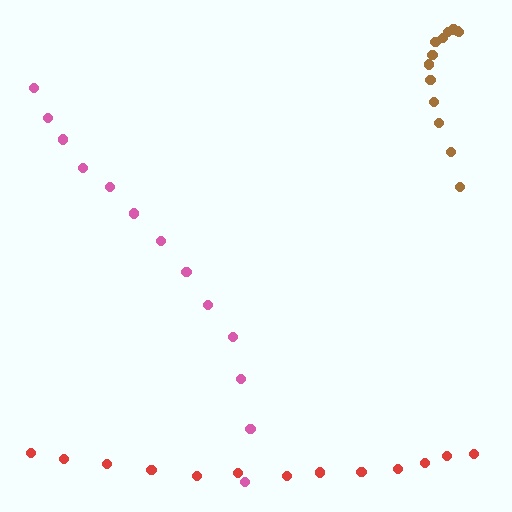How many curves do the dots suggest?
There are 3 distinct paths.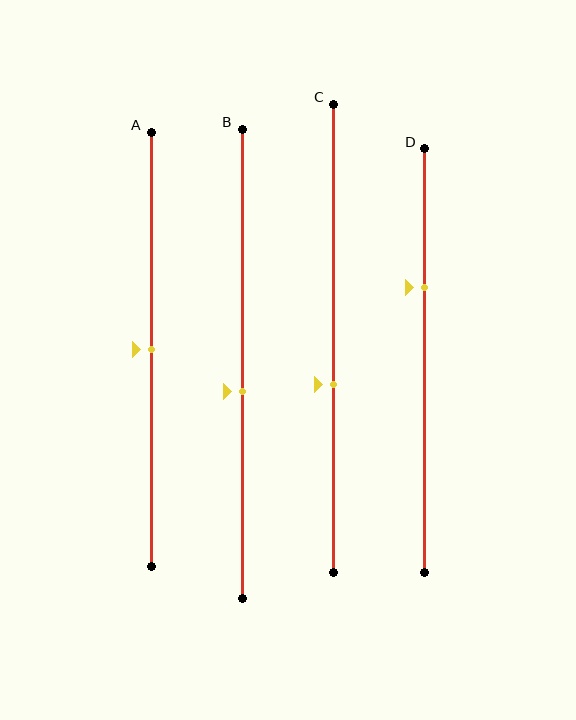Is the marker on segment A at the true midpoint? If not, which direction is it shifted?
Yes, the marker on segment A is at the true midpoint.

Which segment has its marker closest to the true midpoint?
Segment A has its marker closest to the true midpoint.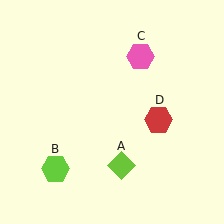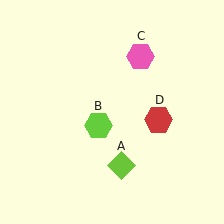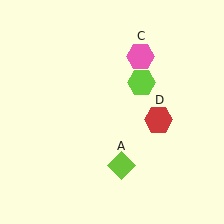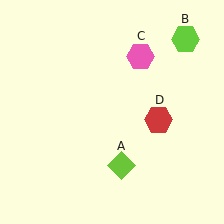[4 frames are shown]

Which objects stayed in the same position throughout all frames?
Lime diamond (object A) and pink hexagon (object C) and red hexagon (object D) remained stationary.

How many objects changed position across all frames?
1 object changed position: lime hexagon (object B).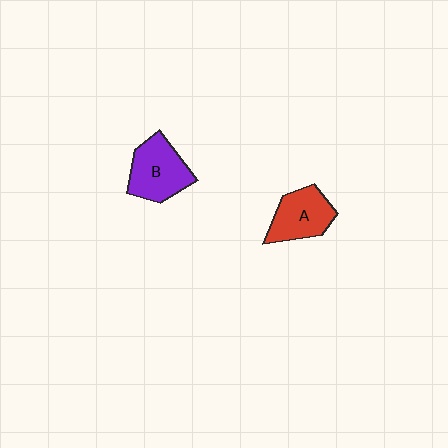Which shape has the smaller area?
Shape A (red).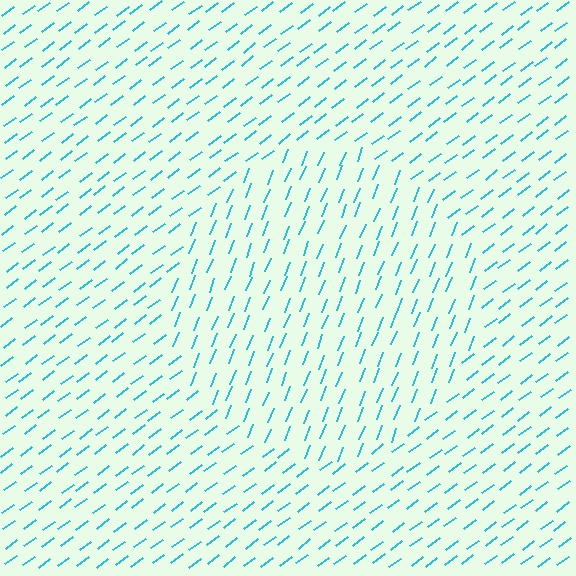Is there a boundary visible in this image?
Yes, there is a texture boundary formed by a change in line orientation.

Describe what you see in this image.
The image is filled with small cyan line segments. A circle region in the image has lines oriented differently from the surrounding lines, creating a visible texture boundary.